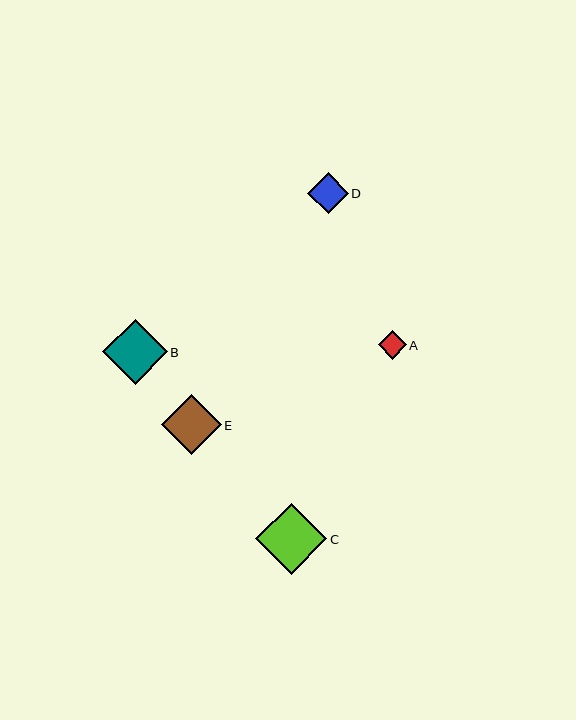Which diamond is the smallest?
Diamond A is the smallest with a size of approximately 28 pixels.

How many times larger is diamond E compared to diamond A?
Diamond E is approximately 2.1 times the size of diamond A.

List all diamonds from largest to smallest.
From largest to smallest: C, B, E, D, A.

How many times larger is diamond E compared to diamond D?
Diamond E is approximately 1.5 times the size of diamond D.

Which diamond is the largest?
Diamond C is the largest with a size of approximately 71 pixels.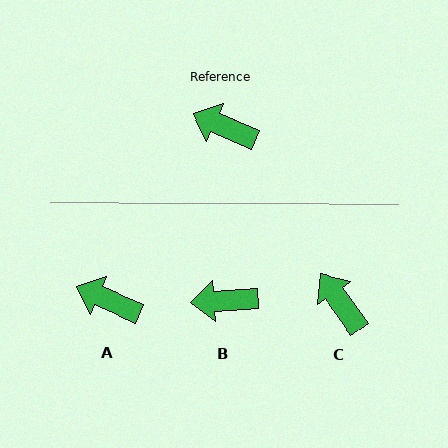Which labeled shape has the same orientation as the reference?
A.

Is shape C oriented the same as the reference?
No, it is off by about 31 degrees.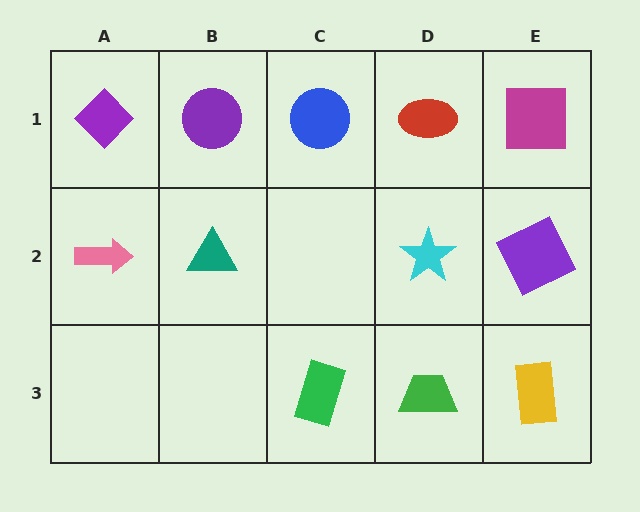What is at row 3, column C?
A green rectangle.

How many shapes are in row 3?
3 shapes.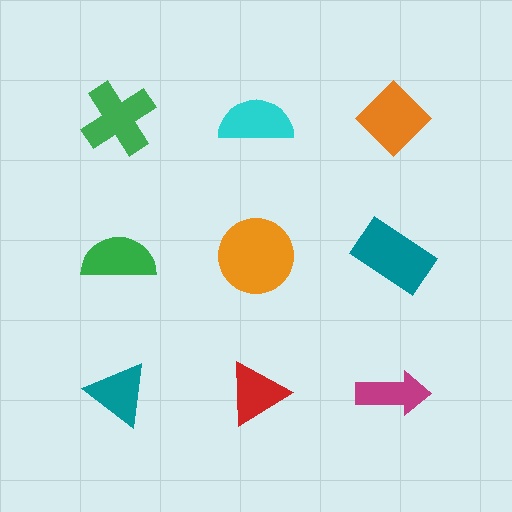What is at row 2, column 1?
A green semicircle.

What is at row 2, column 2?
An orange circle.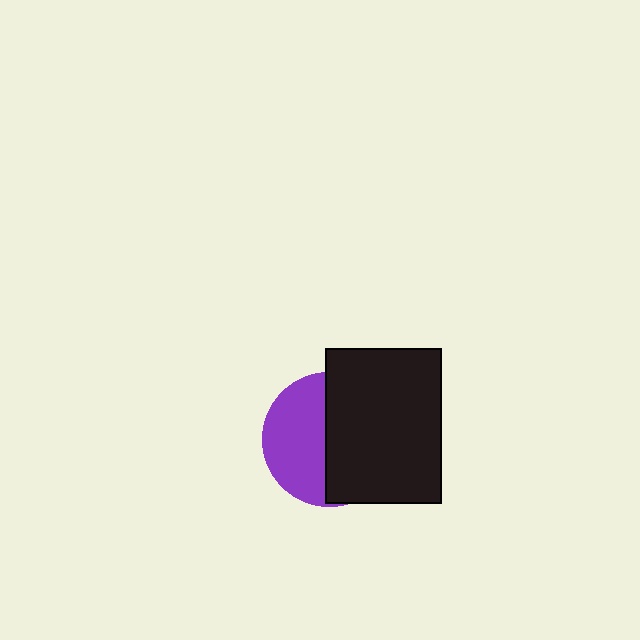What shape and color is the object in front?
The object in front is a black rectangle.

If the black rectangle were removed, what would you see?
You would see the complete purple circle.